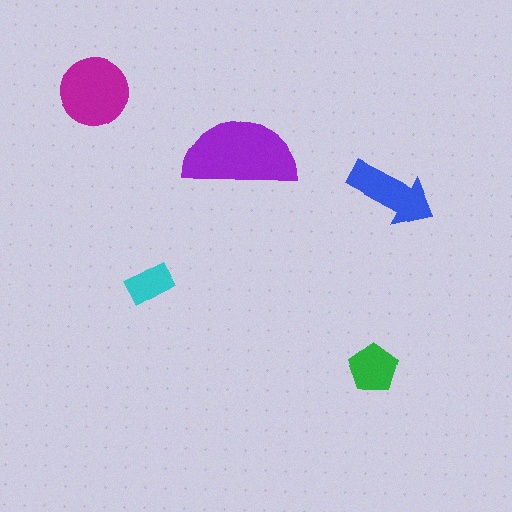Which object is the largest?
The purple semicircle.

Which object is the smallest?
The cyan rectangle.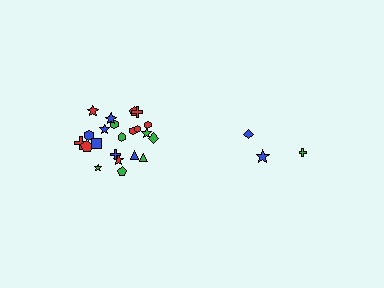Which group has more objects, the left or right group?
The left group.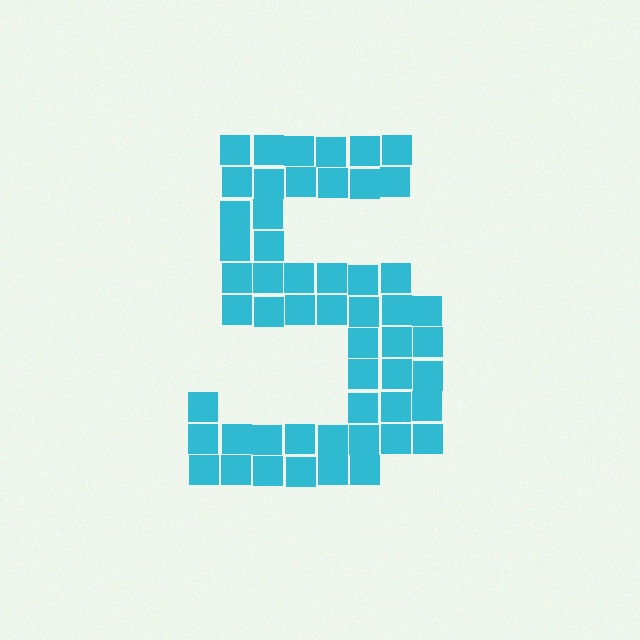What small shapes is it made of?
It is made of small squares.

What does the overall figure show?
The overall figure shows the digit 5.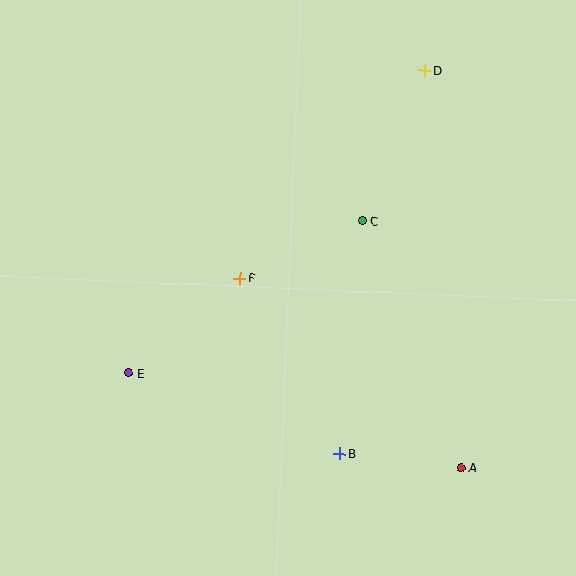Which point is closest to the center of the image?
Point F at (240, 278) is closest to the center.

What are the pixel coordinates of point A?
Point A is at (461, 468).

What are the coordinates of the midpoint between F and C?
The midpoint between F and C is at (301, 250).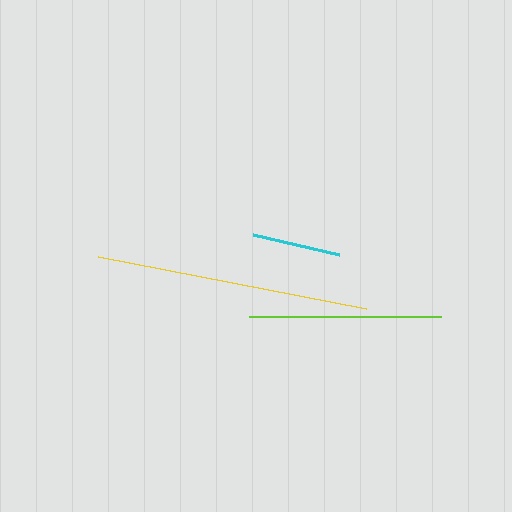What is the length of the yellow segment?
The yellow segment is approximately 272 pixels long.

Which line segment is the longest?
The yellow line is the longest at approximately 272 pixels.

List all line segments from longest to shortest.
From longest to shortest: yellow, lime, cyan.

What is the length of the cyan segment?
The cyan segment is approximately 89 pixels long.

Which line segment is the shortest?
The cyan line is the shortest at approximately 89 pixels.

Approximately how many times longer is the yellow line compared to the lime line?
The yellow line is approximately 1.4 times the length of the lime line.